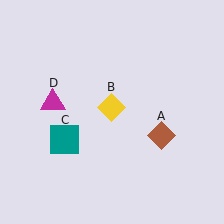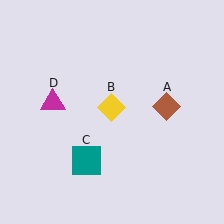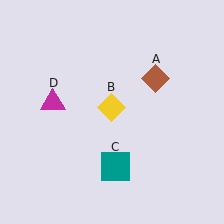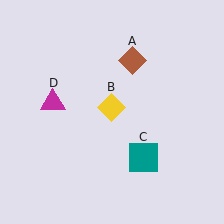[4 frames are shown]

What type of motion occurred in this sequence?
The brown diamond (object A), teal square (object C) rotated counterclockwise around the center of the scene.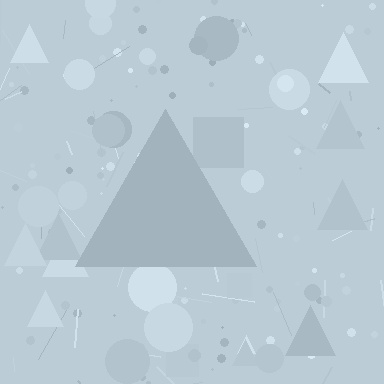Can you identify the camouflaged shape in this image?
The camouflaged shape is a triangle.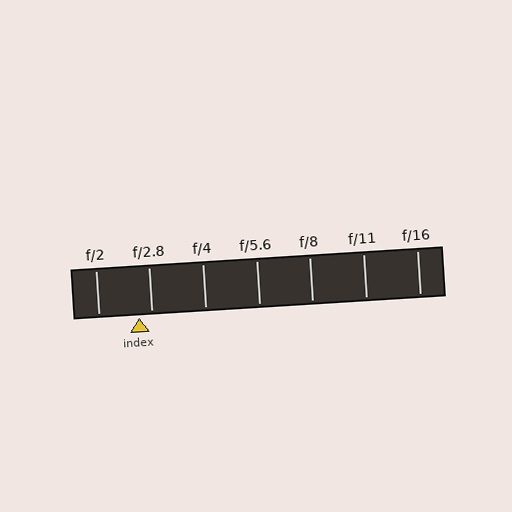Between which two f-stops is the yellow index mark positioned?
The index mark is between f/2 and f/2.8.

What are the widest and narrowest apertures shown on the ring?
The widest aperture shown is f/2 and the narrowest is f/16.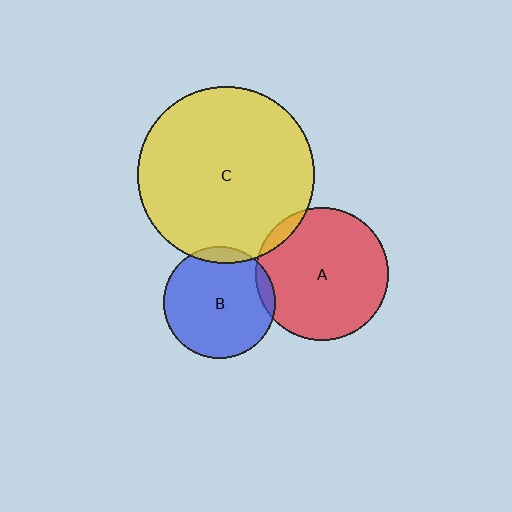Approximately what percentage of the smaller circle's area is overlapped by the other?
Approximately 5%.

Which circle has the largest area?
Circle C (yellow).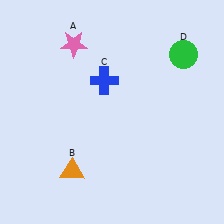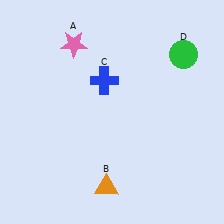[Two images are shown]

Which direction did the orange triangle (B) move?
The orange triangle (B) moved right.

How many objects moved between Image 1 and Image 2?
1 object moved between the two images.